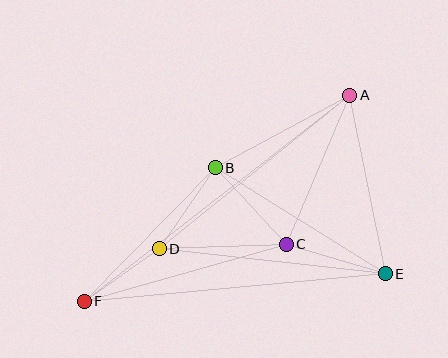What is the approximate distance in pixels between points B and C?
The distance between B and C is approximately 104 pixels.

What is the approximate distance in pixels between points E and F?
The distance between E and F is approximately 302 pixels.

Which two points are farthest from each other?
Points A and F are farthest from each other.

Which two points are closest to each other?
Points D and F are closest to each other.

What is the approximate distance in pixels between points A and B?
The distance between A and B is approximately 152 pixels.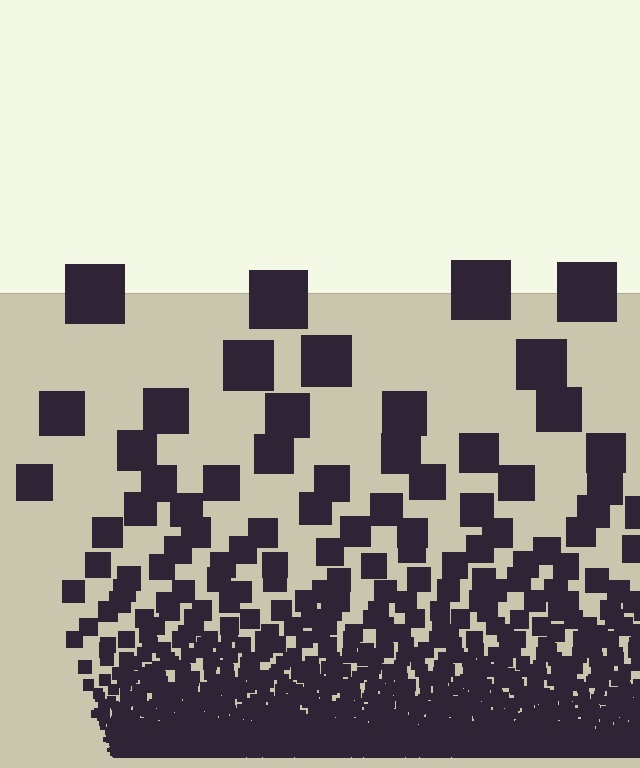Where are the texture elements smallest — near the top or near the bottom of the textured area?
Near the bottom.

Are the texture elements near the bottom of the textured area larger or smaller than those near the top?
Smaller. The gradient is inverted — elements near the bottom are smaller and denser.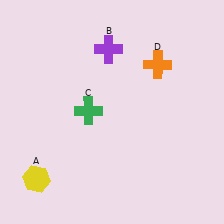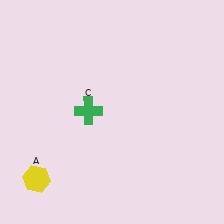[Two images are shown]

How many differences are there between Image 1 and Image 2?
There are 2 differences between the two images.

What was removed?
The orange cross (D), the purple cross (B) were removed in Image 2.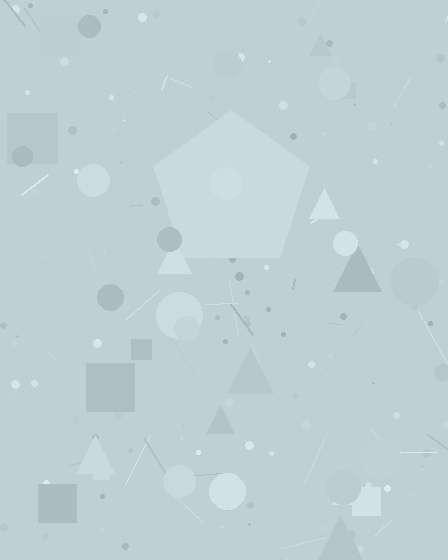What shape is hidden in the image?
A pentagon is hidden in the image.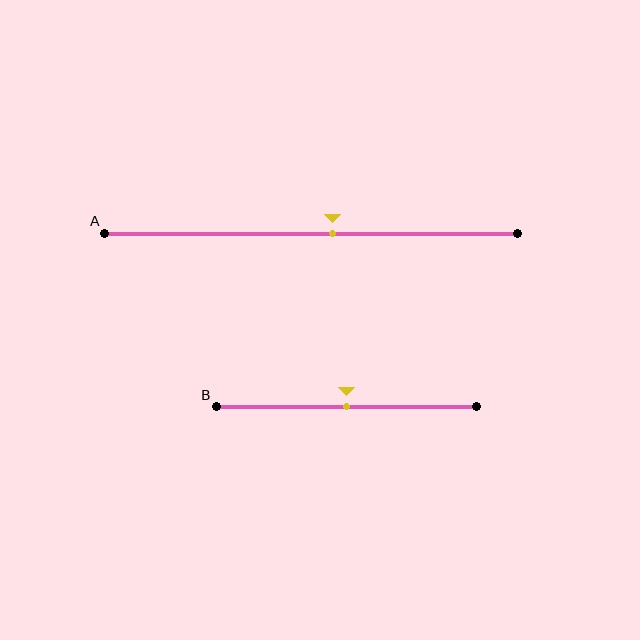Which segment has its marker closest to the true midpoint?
Segment B has its marker closest to the true midpoint.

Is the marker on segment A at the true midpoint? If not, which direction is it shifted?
No, the marker on segment A is shifted to the right by about 5% of the segment length.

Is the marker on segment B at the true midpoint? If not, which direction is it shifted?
Yes, the marker on segment B is at the true midpoint.